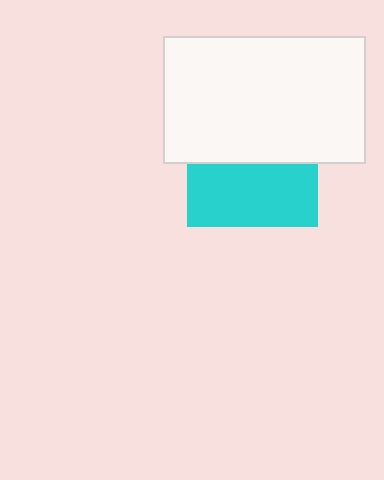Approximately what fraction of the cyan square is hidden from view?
Roughly 52% of the cyan square is hidden behind the white rectangle.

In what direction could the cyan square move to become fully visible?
The cyan square could move down. That would shift it out from behind the white rectangle entirely.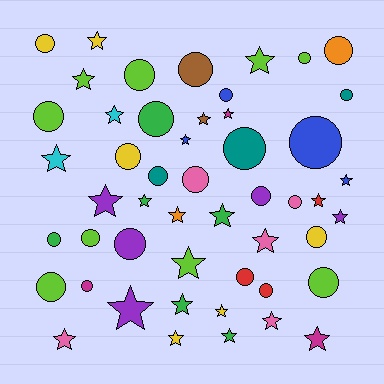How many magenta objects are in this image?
There are 3 magenta objects.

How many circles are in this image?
There are 25 circles.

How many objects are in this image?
There are 50 objects.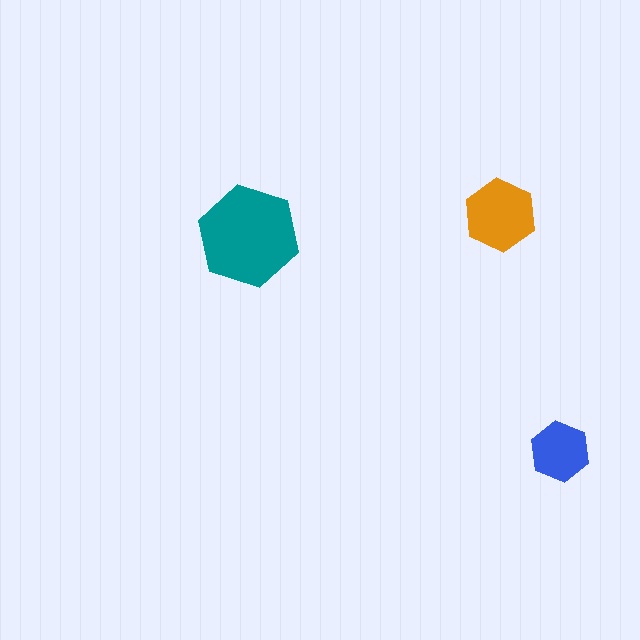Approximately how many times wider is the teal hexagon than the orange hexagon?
About 1.5 times wider.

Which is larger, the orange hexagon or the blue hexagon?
The orange one.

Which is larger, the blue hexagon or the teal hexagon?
The teal one.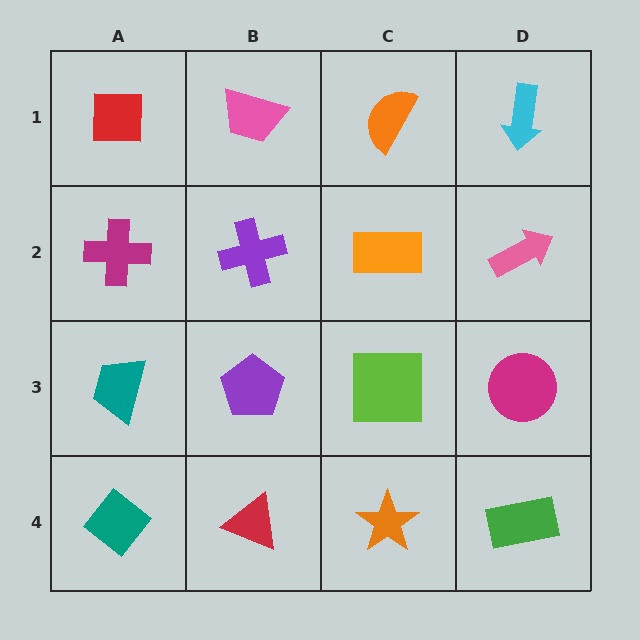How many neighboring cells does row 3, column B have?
4.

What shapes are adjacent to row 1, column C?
An orange rectangle (row 2, column C), a pink trapezoid (row 1, column B), a cyan arrow (row 1, column D).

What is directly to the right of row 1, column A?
A pink trapezoid.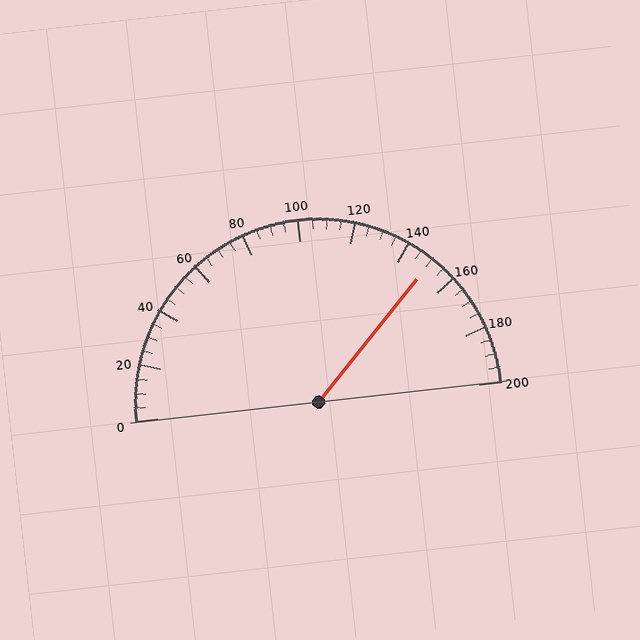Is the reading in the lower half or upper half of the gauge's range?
The reading is in the upper half of the range (0 to 200).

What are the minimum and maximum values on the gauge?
The gauge ranges from 0 to 200.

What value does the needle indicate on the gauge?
The needle indicates approximately 150.